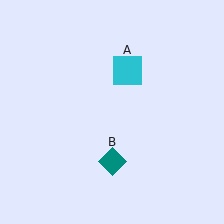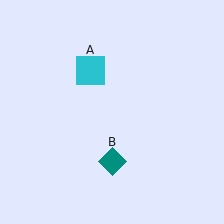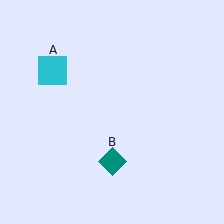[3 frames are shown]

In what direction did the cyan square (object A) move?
The cyan square (object A) moved left.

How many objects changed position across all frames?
1 object changed position: cyan square (object A).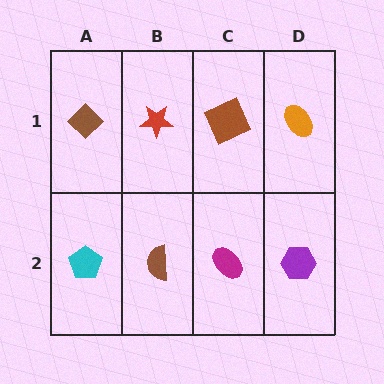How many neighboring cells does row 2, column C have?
3.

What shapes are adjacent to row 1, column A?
A cyan pentagon (row 2, column A), a red star (row 1, column B).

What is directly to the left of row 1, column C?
A red star.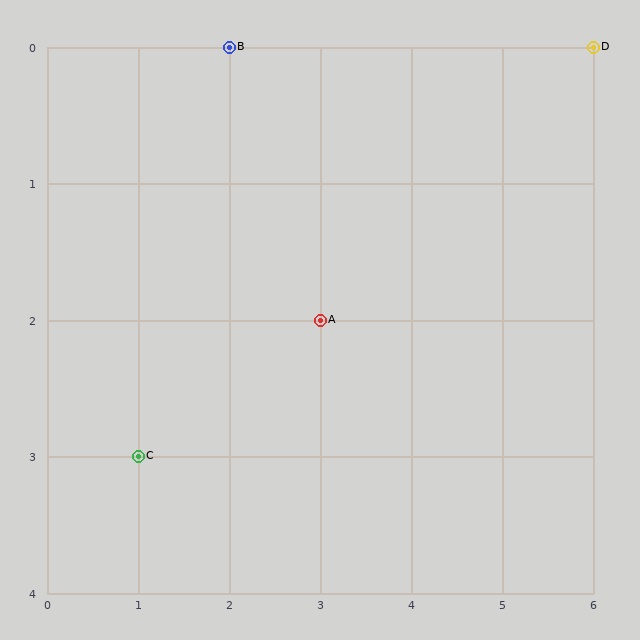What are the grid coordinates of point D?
Point D is at grid coordinates (6, 0).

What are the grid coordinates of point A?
Point A is at grid coordinates (3, 2).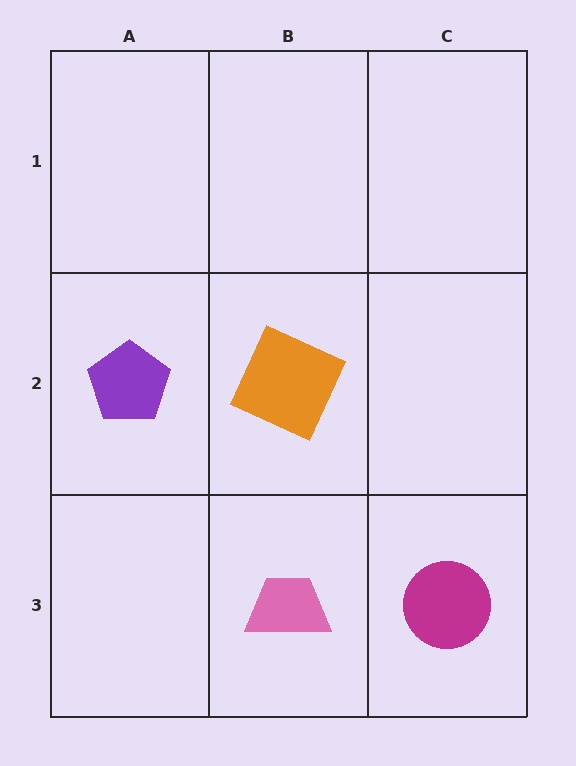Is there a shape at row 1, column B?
No, that cell is empty.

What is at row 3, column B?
A pink trapezoid.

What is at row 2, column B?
An orange square.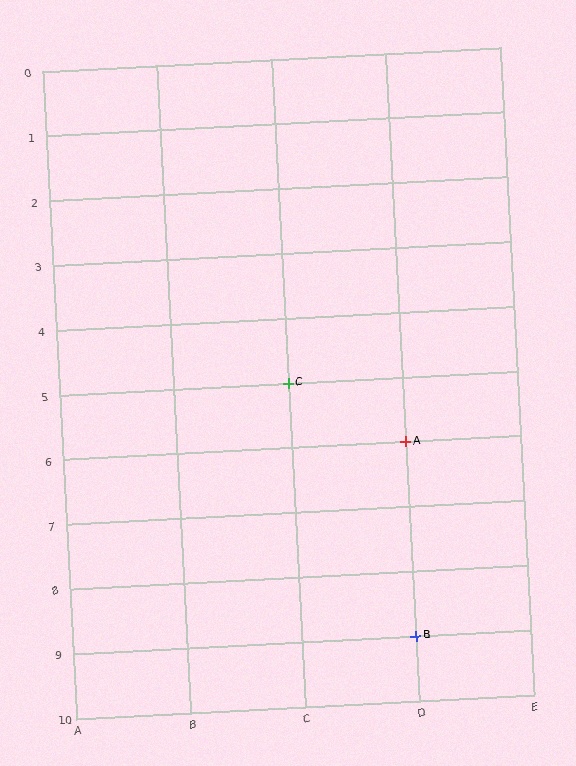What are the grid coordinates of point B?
Point B is at grid coordinates (D, 9).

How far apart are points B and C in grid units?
Points B and C are 1 column and 4 rows apart (about 4.1 grid units diagonally).